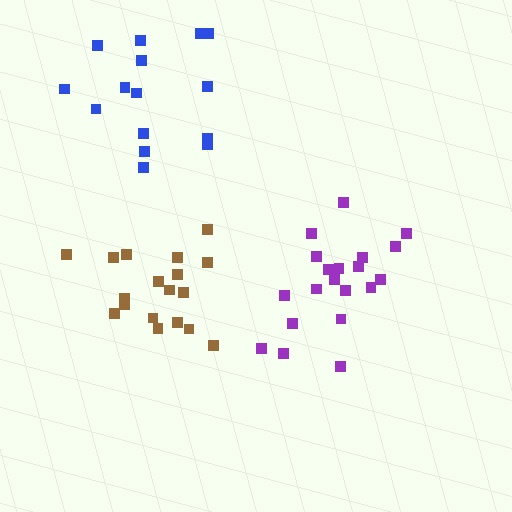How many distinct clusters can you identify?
There are 3 distinct clusters.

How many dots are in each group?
Group 1: 18 dots, Group 2: 20 dots, Group 3: 15 dots (53 total).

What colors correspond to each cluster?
The clusters are colored: brown, purple, blue.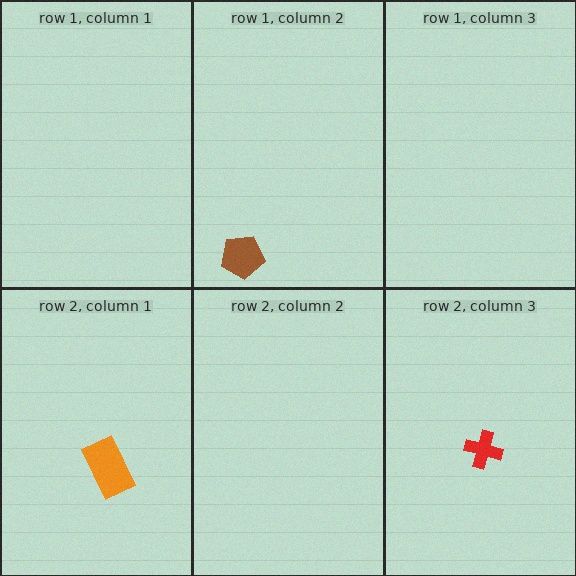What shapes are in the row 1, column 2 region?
The brown pentagon.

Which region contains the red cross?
The row 2, column 3 region.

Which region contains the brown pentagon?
The row 1, column 2 region.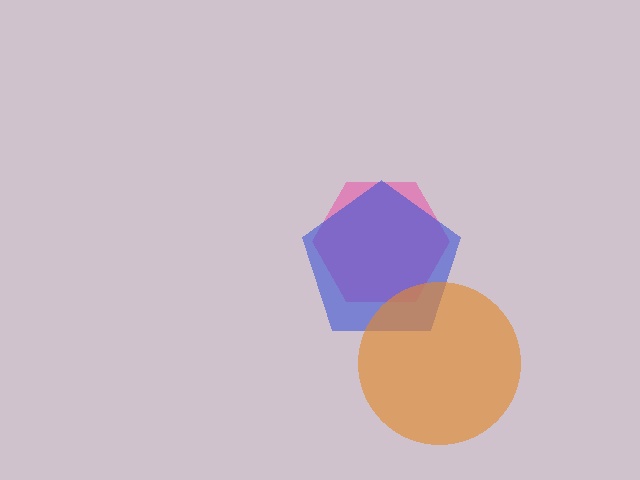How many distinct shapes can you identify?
There are 3 distinct shapes: a pink hexagon, a blue pentagon, an orange circle.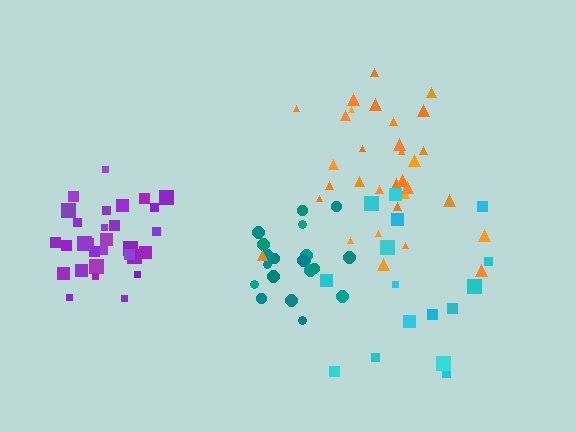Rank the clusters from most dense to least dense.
purple, teal, orange, cyan.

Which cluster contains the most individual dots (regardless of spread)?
Orange (32).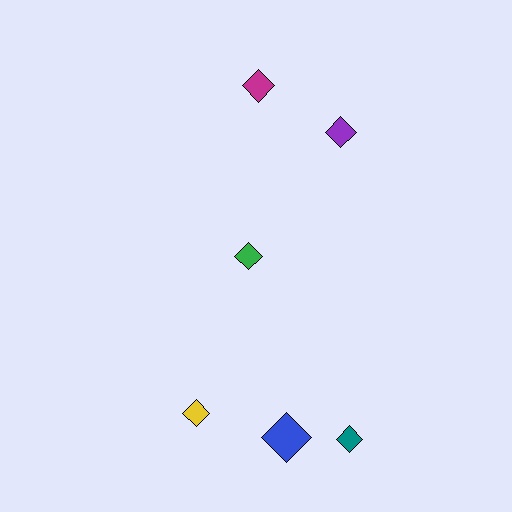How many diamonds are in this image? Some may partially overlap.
There are 6 diamonds.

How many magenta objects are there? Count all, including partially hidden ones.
There is 1 magenta object.